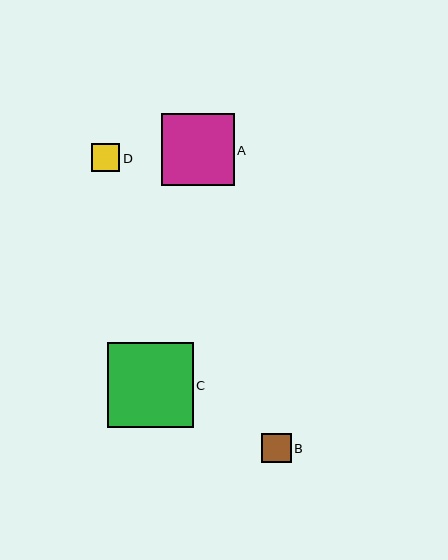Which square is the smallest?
Square D is the smallest with a size of approximately 29 pixels.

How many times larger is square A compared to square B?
Square A is approximately 2.4 times the size of square B.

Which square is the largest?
Square C is the largest with a size of approximately 86 pixels.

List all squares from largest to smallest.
From largest to smallest: C, A, B, D.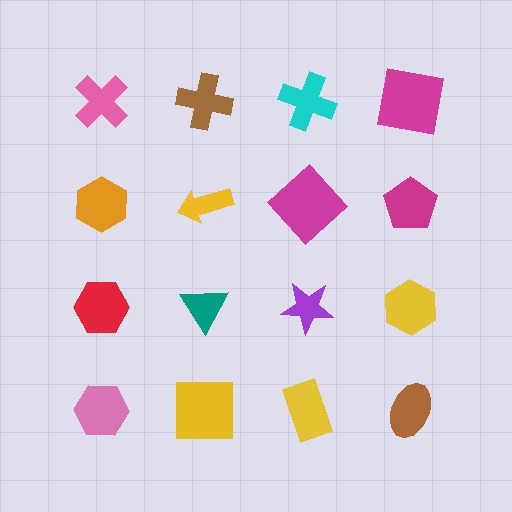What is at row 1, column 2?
A brown cross.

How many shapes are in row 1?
4 shapes.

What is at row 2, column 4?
A magenta pentagon.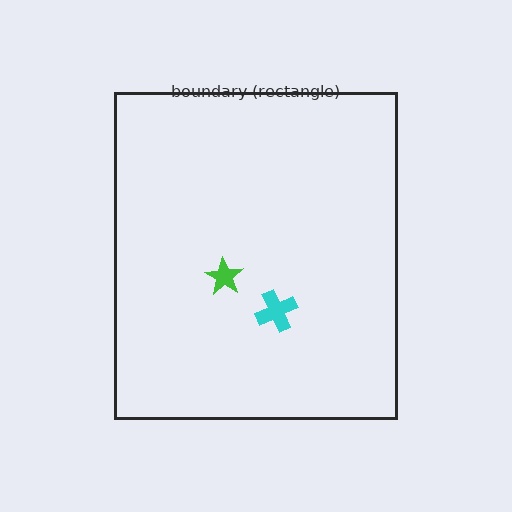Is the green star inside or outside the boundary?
Inside.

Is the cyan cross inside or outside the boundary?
Inside.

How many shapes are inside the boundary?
2 inside, 0 outside.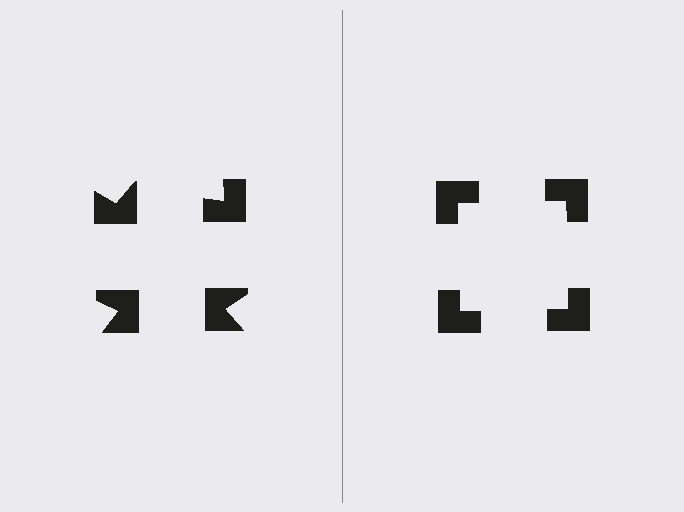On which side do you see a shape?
An illusory square appears on the right side. On the left side the wedge cuts are rotated, so no coherent shape forms.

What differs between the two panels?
The notched squares are positioned identically on both sides; only the wedge orientations differ. On the right they align to a square; on the left they are misaligned.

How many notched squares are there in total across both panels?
8 — 4 on each side.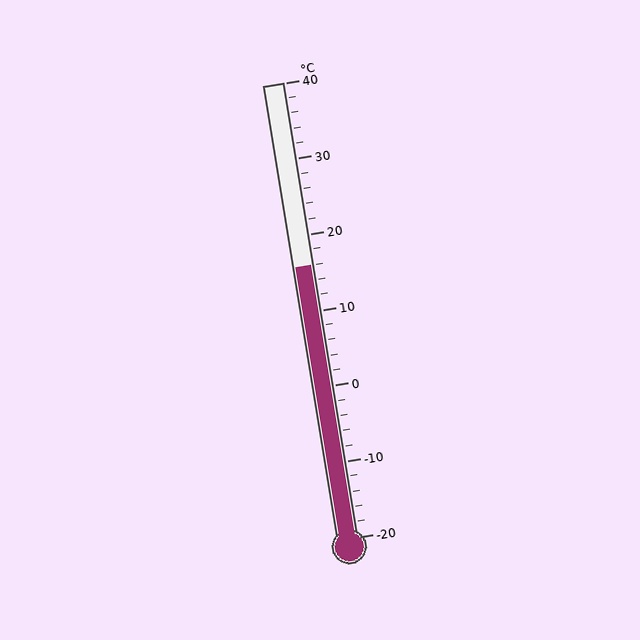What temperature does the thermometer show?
The thermometer shows approximately 16°C.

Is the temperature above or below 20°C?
The temperature is below 20°C.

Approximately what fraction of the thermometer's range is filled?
The thermometer is filled to approximately 60% of its range.